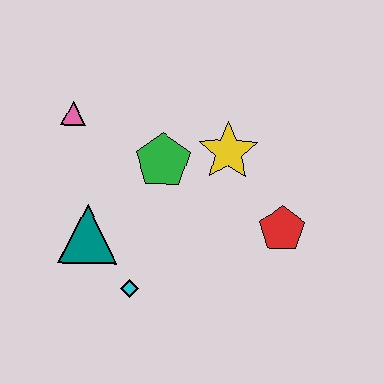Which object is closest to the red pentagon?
The yellow star is closest to the red pentagon.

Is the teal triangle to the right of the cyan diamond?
No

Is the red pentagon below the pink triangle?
Yes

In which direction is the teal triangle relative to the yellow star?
The teal triangle is to the left of the yellow star.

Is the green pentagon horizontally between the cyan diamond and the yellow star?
Yes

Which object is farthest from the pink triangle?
The red pentagon is farthest from the pink triangle.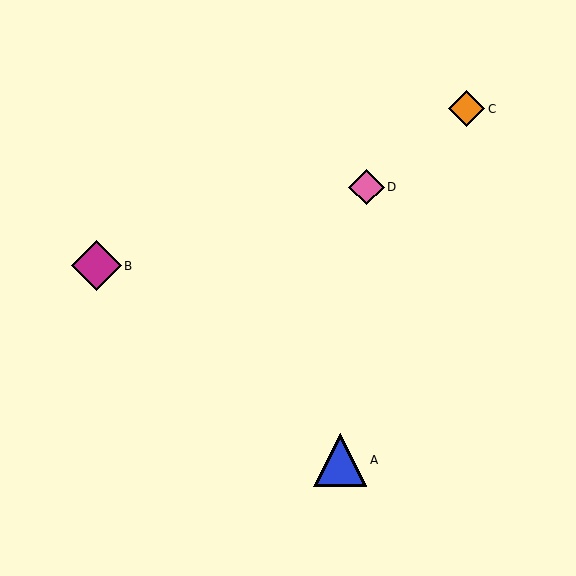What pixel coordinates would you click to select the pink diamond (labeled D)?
Click at (366, 187) to select the pink diamond D.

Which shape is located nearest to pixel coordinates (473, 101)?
The orange diamond (labeled C) at (467, 109) is nearest to that location.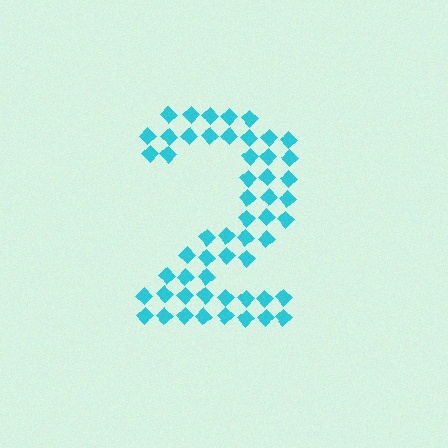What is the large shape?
The large shape is the digit 2.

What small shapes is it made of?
It is made of small diamonds.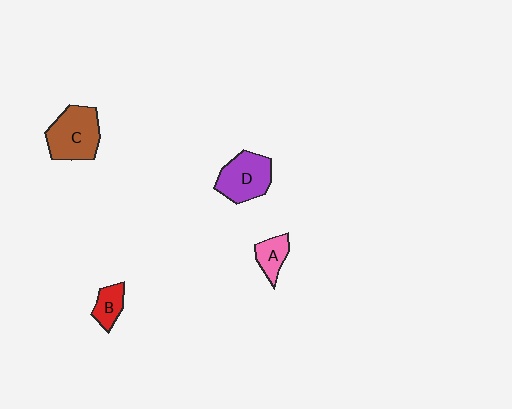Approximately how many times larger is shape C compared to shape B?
Approximately 2.3 times.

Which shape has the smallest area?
Shape B (red).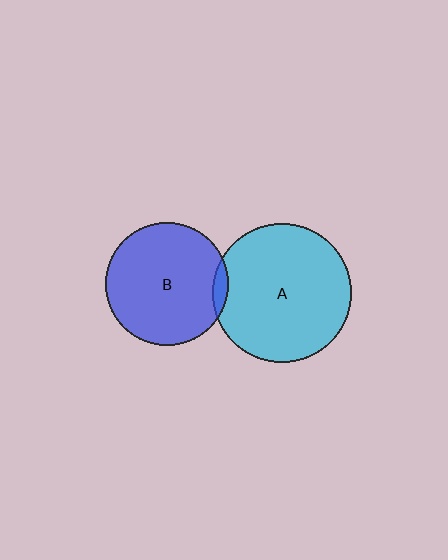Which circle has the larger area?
Circle A (cyan).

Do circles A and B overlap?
Yes.